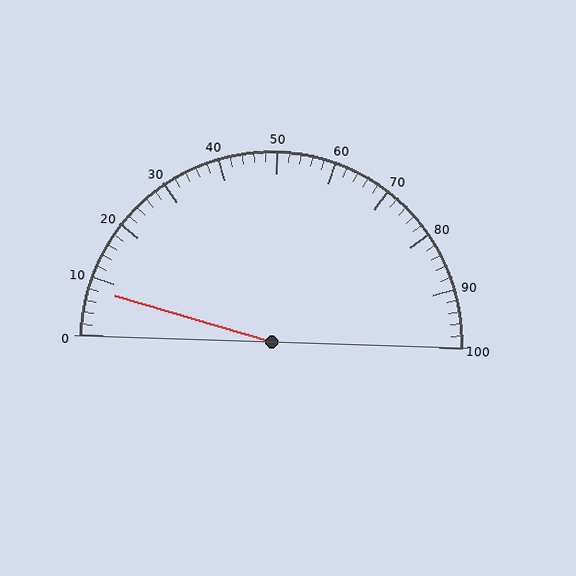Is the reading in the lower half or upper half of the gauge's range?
The reading is in the lower half of the range (0 to 100).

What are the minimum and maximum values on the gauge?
The gauge ranges from 0 to 100.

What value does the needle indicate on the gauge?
The needle indicates approximately 8.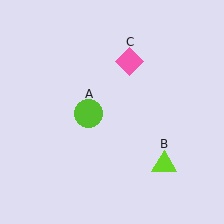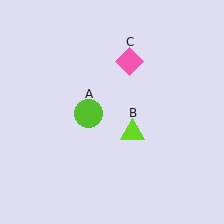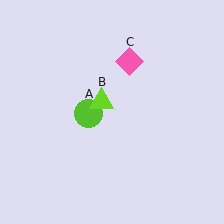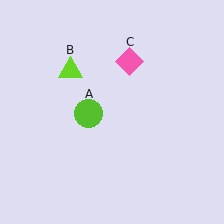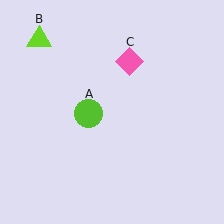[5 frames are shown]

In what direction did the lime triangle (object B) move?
The lime triangle (object B) moved up and to the left.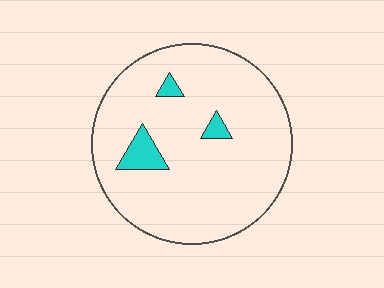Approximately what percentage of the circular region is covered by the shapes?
Approximately 5%.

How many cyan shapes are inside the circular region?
3.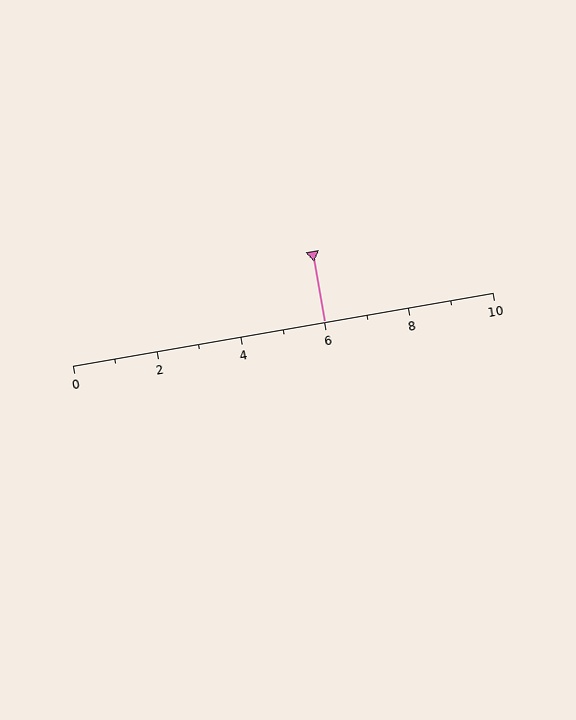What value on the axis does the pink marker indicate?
The marker indicates approximately 6.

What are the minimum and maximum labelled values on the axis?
The axis runs from 0 to 10.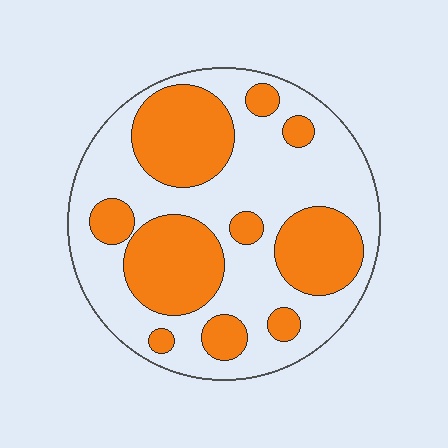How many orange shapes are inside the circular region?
10.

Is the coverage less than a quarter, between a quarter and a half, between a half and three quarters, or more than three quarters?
Between a quarter and a half.